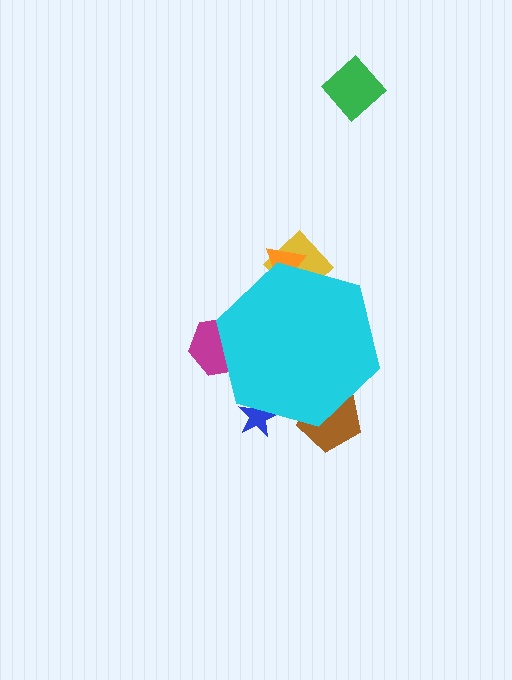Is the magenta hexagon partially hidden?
Yes, the magenta hexagon is partially hidden behind the cyan hexagon.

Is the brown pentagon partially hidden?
Yes, the brown pentagon is partially hidden behind the cyan hexagon.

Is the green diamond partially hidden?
No, the green diamond is fully visible.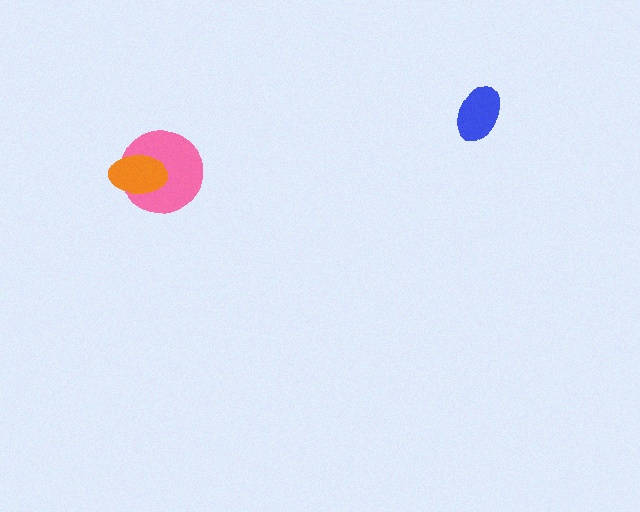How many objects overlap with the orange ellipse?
1 object overlaps with the orange ellipse.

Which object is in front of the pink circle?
The orange ellipse is in front of the pink circle.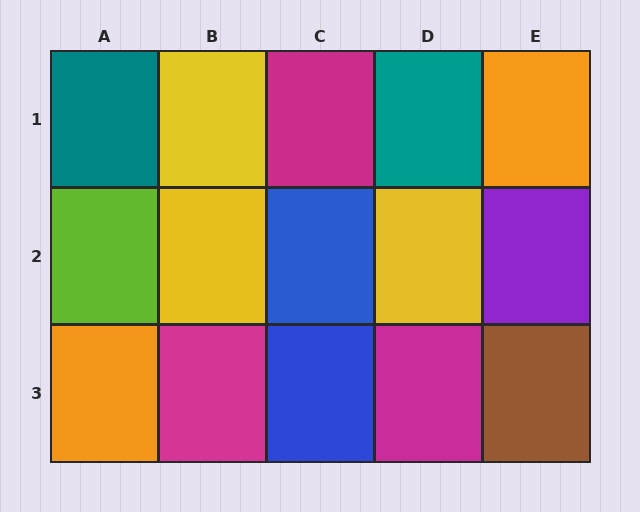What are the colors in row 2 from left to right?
Lime, yellow, blue, yellow, purple.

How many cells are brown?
1 cell is brown.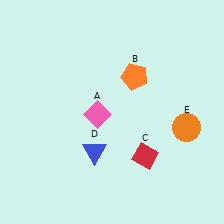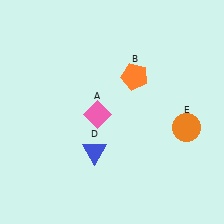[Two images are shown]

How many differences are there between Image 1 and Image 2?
There is 1 difference between the two images.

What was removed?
The red diamond (C) was removed in Image 2.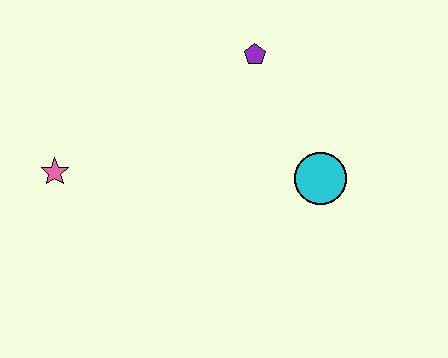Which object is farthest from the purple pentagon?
The pink star is farthest from the purple pentagon.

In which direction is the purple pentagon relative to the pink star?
The purple pentagon is to the right of the pink star.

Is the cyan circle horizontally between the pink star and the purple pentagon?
No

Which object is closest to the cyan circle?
The purple pentagon is closest to the cyan circle.